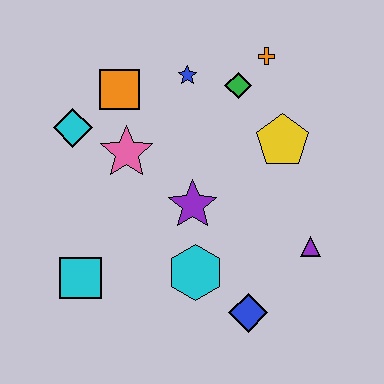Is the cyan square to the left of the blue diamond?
Yes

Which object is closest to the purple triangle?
The blue diamond is closest to the purple triangle.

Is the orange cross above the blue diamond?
Yes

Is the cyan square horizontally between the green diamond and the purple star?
No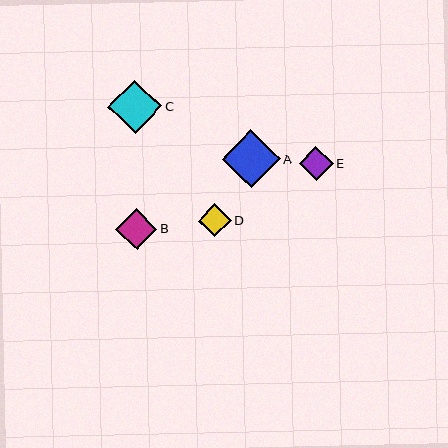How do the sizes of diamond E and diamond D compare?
Diamond E and diamond D are approximately the same size.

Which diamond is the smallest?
Diamond D is the smallest with a size of approximately 33 pixels.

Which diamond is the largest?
Diamond A is the largest with a size of approximately 57 pixels.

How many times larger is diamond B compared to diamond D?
Diamond B is approximately 1.2 times the size of diamond D.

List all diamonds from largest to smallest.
From largest to smallest: A, C, B, E, D.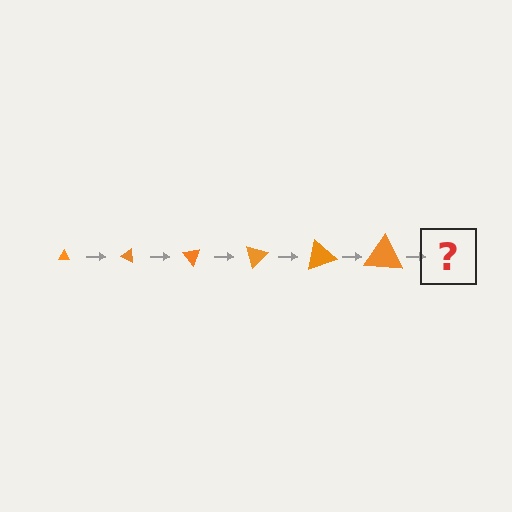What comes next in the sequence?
The next element should be a triangle, larger than the previous one and rotated 150 degrees from the start.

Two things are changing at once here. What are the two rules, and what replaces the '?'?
The two rules are that the triangle grows larger each step and it rotates 25 degrees each step. The '?' should be a triangle, larger than the previous one and rotated 150 degrees from the start.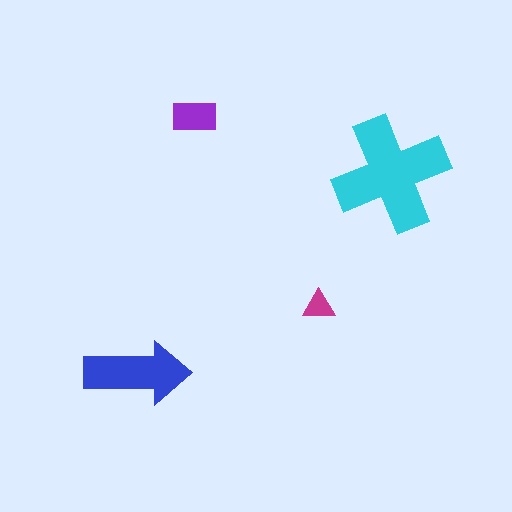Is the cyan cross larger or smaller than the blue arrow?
Larger.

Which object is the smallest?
The magenta triangle.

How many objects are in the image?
There are 4 objects in the image.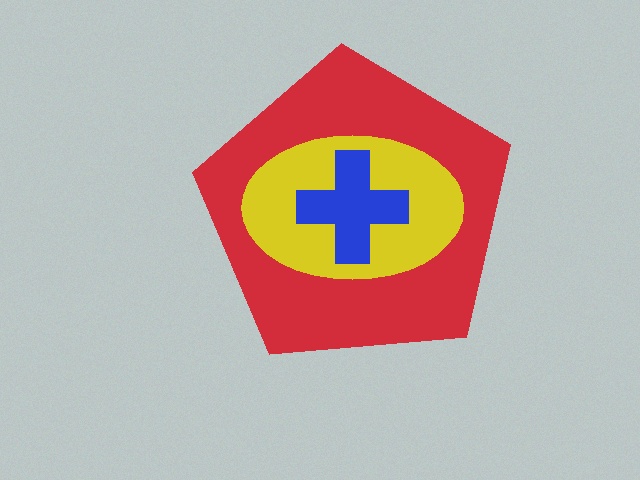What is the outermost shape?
The red pentagon.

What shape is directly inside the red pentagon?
The yellow ellipse.